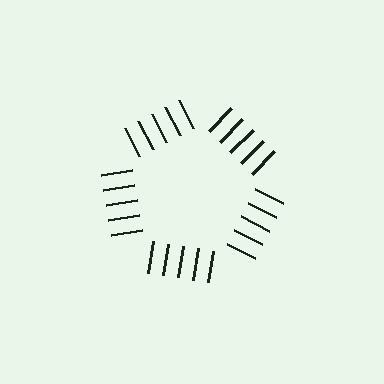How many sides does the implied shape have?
5 sides — the line-ends trace a pentagon.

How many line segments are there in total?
25 — 5 along each of the 5 edges.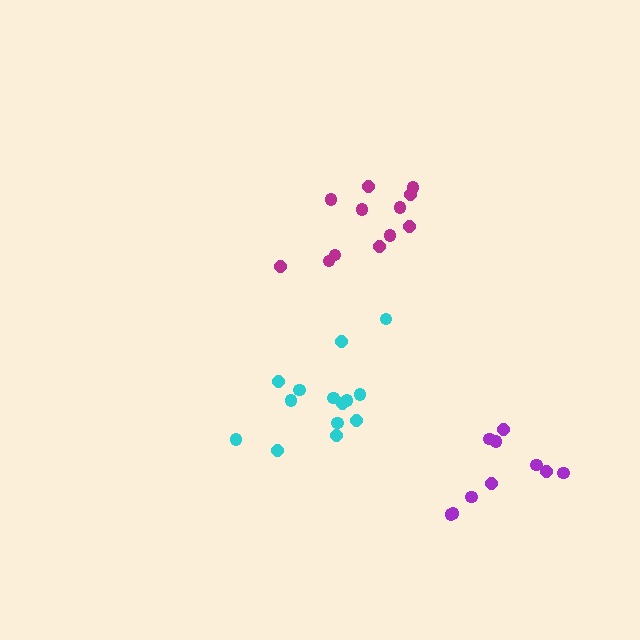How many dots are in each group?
Group 1: 12 dots, Group 2: 10 dots, Group 3: 14 dots (36 total).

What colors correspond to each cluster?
The clusters are colored: magenta, purple, cyan.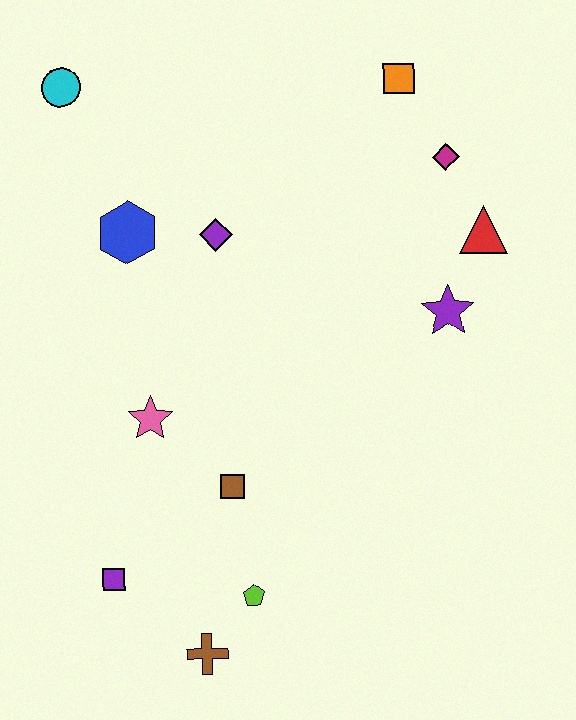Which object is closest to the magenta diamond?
The red triangle is closest to the magenta diamond.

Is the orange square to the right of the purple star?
No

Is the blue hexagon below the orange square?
Yes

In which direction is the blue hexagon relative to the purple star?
The blue hexagon is to the left of the purple star.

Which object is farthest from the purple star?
The cyan circle is farthest from the purple star.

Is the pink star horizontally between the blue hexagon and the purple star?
Yes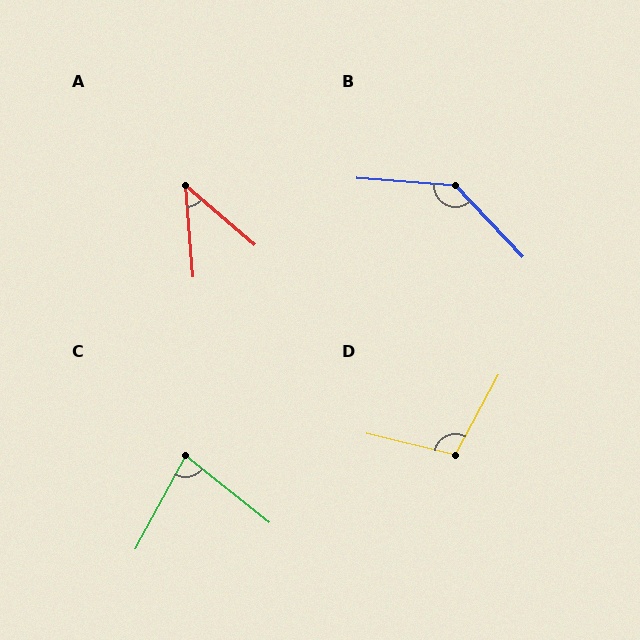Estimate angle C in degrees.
Approximately 80 degrees.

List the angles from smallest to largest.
A (45°), C (80°), D (104°), B (138°).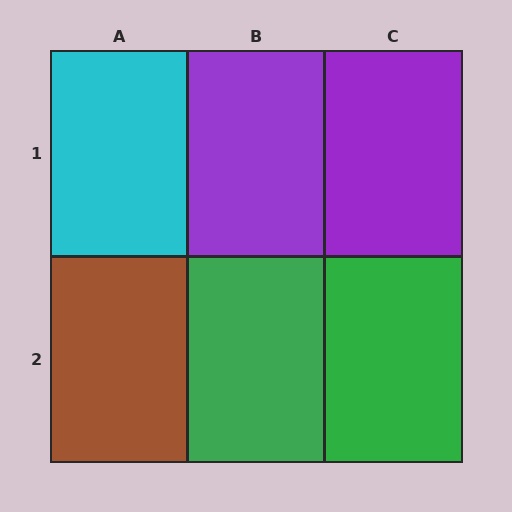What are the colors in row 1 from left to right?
Cyan, purple, purple.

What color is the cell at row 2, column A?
Brown.